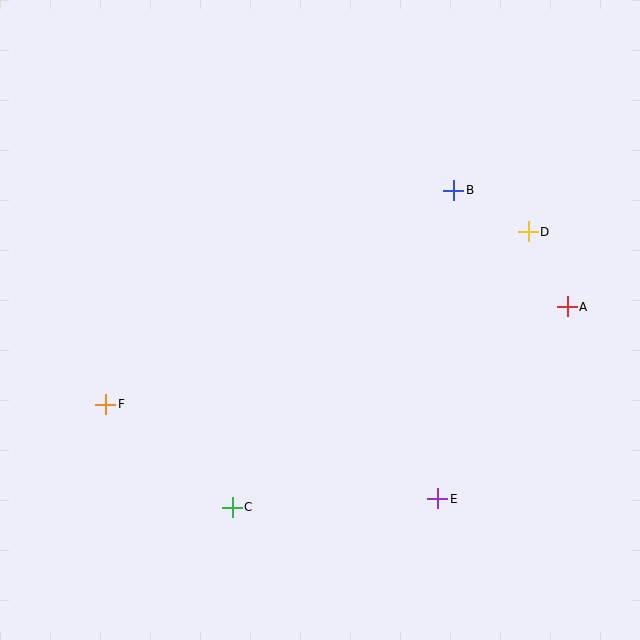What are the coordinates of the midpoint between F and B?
The midpoint between F and B is at (280, 297).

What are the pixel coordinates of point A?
Point A is at (567, 307).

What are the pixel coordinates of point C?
Point C is at (232, 507).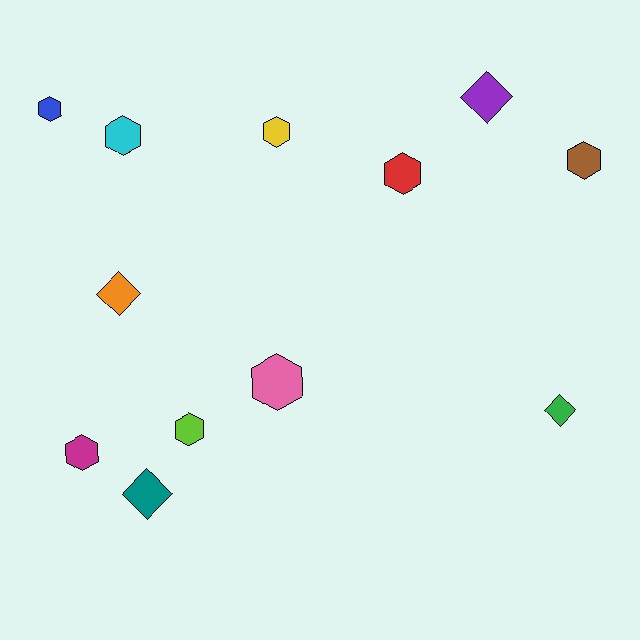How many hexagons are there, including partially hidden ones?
There are 8 hexagons.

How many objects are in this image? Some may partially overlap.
There are 12 objects.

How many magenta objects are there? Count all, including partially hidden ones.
There is 1 magenta object.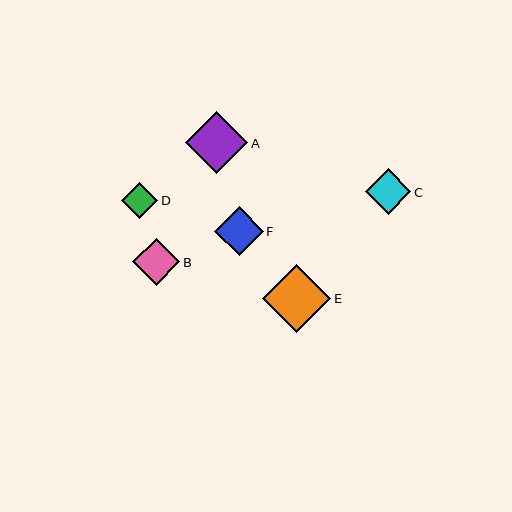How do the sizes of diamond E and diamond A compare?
Diamond E and diamond A are approximately the same size.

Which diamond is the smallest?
Diamond D is the smallest with a size of approximately 36 pixels.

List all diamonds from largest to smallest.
From largest to smallest: E, A, F, B, C, D.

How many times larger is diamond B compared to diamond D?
Diamond B is approximately 1.3 times the size of diamond D.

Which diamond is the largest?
Diamond E is the largest with a size of approximately 68 pixels.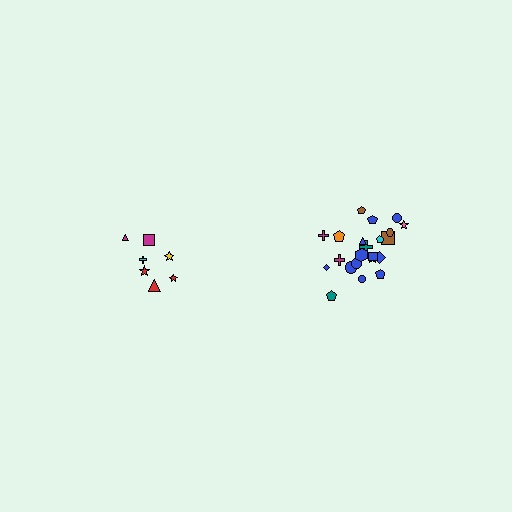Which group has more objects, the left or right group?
The right group.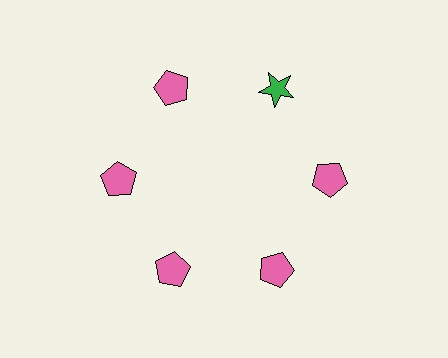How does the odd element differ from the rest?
It differs in both color (green instead of pink) and shape (star instead of pentagon).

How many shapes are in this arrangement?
There are 6 shapes arranged in a ring pattern.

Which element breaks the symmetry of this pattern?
The green star at roughly the 1 o'clock position breaks the symmetry. All other shapes are pink pentagons.